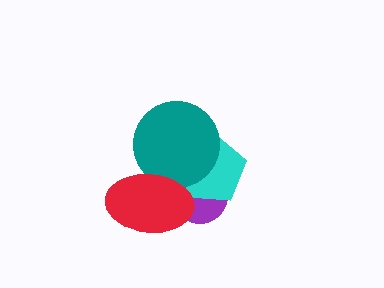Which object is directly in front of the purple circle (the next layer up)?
The cyan pentagon is directly in front of the purple circle.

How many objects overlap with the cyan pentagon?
3 objects overlap with the cyan pentagon.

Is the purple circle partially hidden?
Yes, it is partially covered by another shape.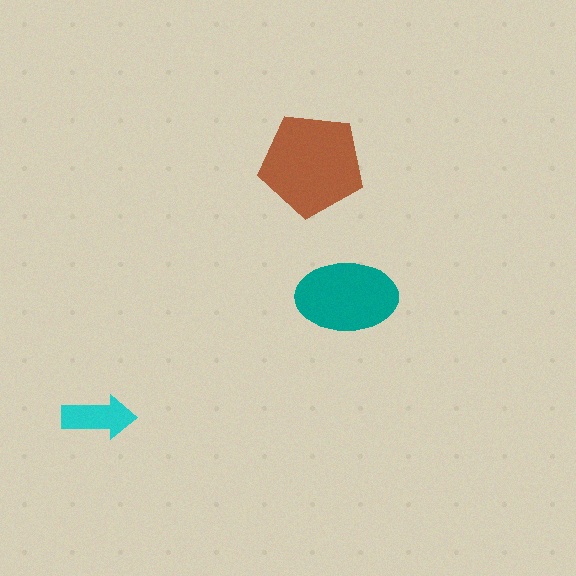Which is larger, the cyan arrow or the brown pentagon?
The brown pentagon.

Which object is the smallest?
The cyan arrow.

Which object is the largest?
The brown pentagon.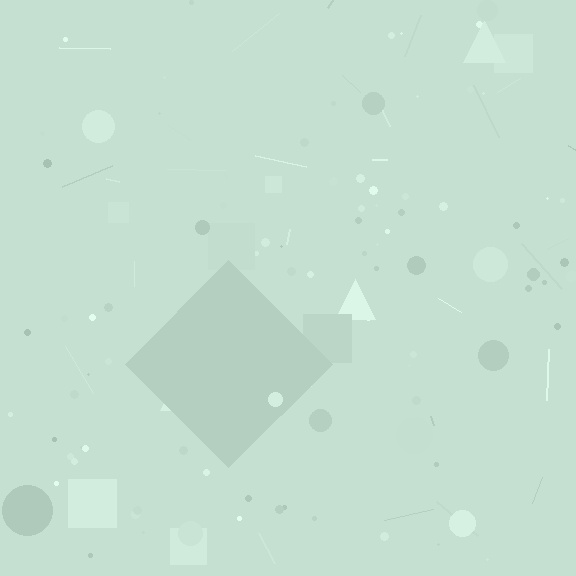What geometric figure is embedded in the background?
A diamond is embedded in the background.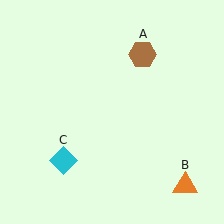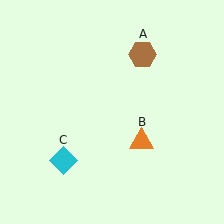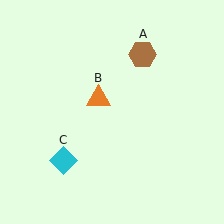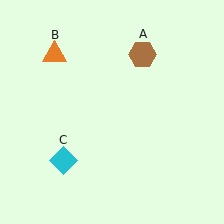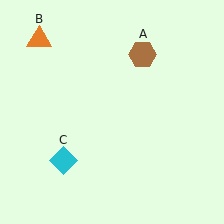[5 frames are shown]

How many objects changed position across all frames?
1 object changed position: orange triangle (object B).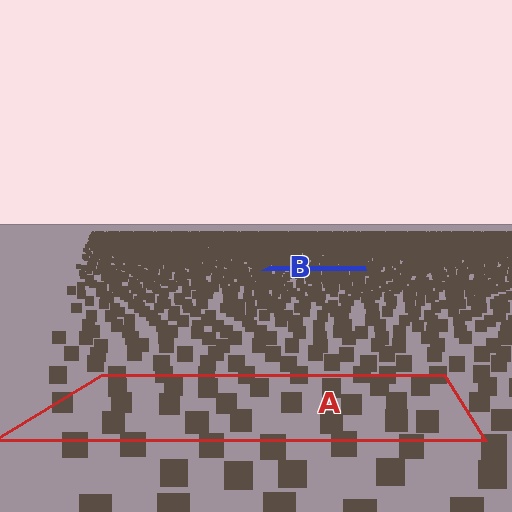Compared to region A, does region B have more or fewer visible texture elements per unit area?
Region B has more texture elements per unit area — they are packed more densely because it is farther away.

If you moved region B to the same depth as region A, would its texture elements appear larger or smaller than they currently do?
They would appear larger. At a closer depth, the same texture elements are projected at a bigger on-screen size.